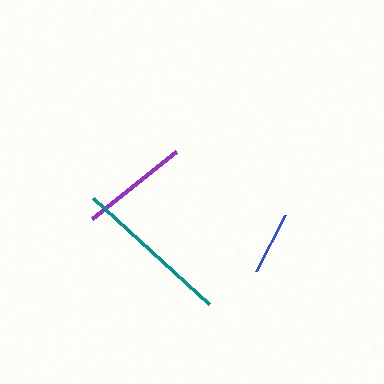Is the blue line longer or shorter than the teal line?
The teal line is longer than the blue line.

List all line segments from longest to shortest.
From longest to shortest: teal, purple, blue.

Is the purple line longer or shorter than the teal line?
The teal line is longer than the purple line.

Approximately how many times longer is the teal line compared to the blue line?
The teal line is approximately 2.5 times the length of the blue line.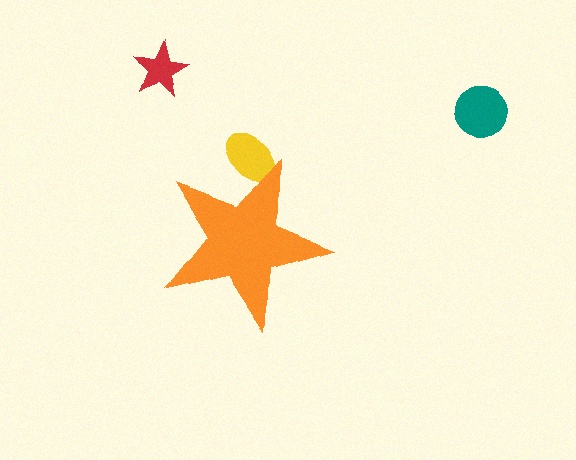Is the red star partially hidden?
No, the red star is fully visible.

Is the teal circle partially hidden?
No, the teal circle is fully visible.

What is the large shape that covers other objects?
An orange star.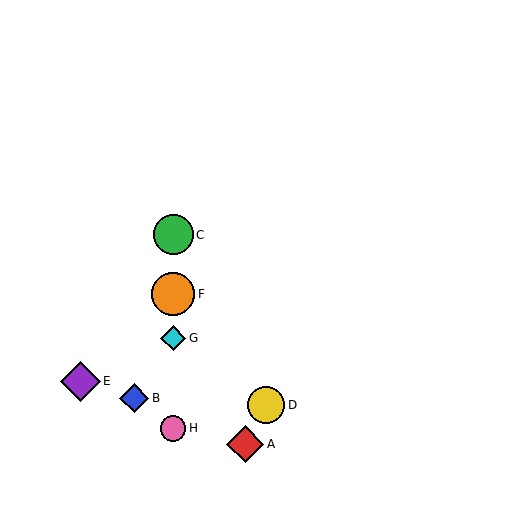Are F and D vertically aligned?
No, F is at x≈173 and D is at x≈266.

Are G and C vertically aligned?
Yes, both are at x≈173.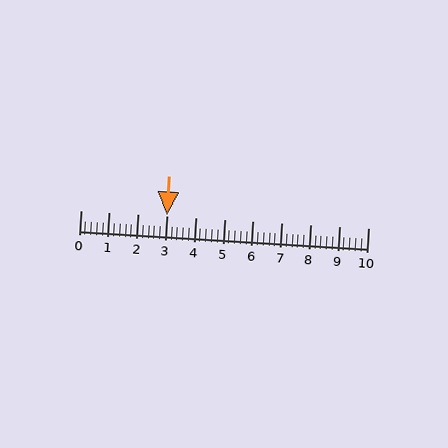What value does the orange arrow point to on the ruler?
The orange arrow points to approximately 3.0.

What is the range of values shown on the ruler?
The ruler shows values from 0 to 10.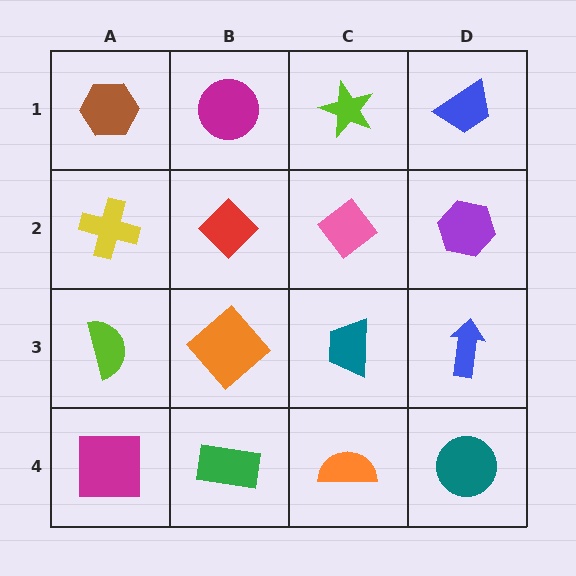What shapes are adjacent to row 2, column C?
A lime star (row 1, column C), a teal trapezoid (row 3, column C), a red diamond (row 2, column B), a purple hexagon (row 2, column D).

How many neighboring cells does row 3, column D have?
3.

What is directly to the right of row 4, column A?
A green rectangle.